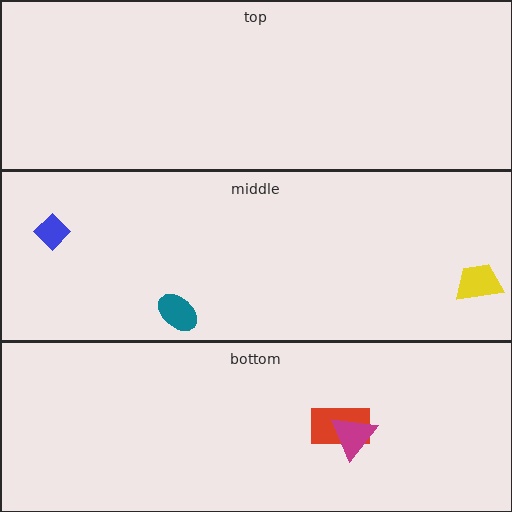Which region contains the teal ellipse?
The middle region.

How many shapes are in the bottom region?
2.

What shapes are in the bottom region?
The red rectangle, the magenta triangle.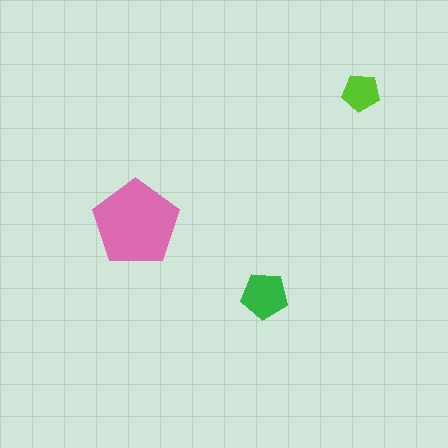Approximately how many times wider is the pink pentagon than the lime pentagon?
About 2.5 times wider.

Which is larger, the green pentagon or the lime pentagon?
The green one.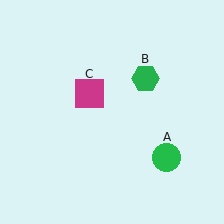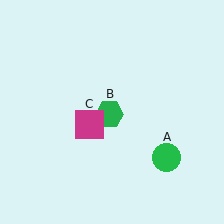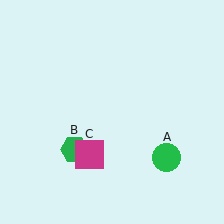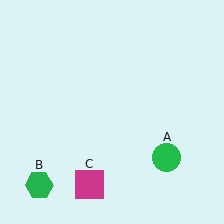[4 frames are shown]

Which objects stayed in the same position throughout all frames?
Green circle (object A) remained stationary.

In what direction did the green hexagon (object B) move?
The green hexagon (object B) moved down and to the left.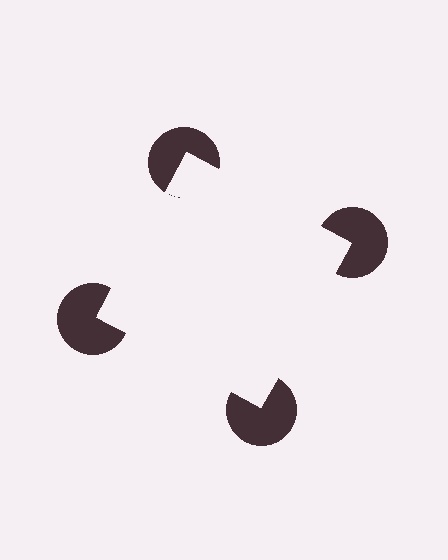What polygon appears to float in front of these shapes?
An illusory square — its edges are inferred from the aligned wedge cuts in the pac-man discs, not physically drawn.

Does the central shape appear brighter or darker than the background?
It typically appears slightly brighter than the background, even though no actual brightness change is drawn.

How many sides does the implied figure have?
4 sides.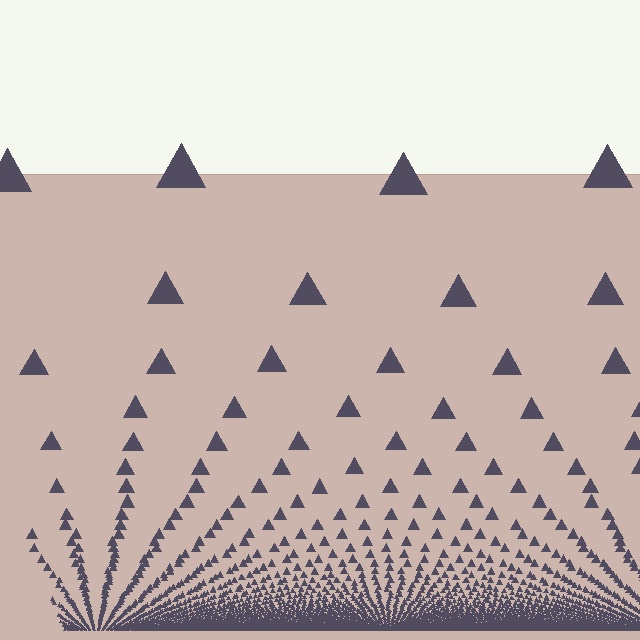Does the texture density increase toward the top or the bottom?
Density increases toward the bottom.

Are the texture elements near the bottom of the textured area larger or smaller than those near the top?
Smaller. The gradient is inverted — elements near the bottom are smaller and denser.